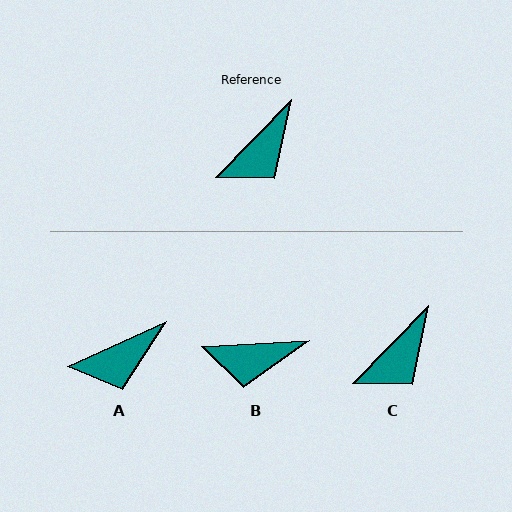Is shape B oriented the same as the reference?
No, it is off by about 43 degrees.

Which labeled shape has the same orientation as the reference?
C.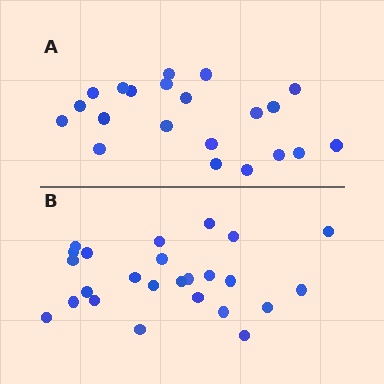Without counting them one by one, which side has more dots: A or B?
Region B (the bottom region) has more dots.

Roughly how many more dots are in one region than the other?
Region B has about 4 more dots than region A.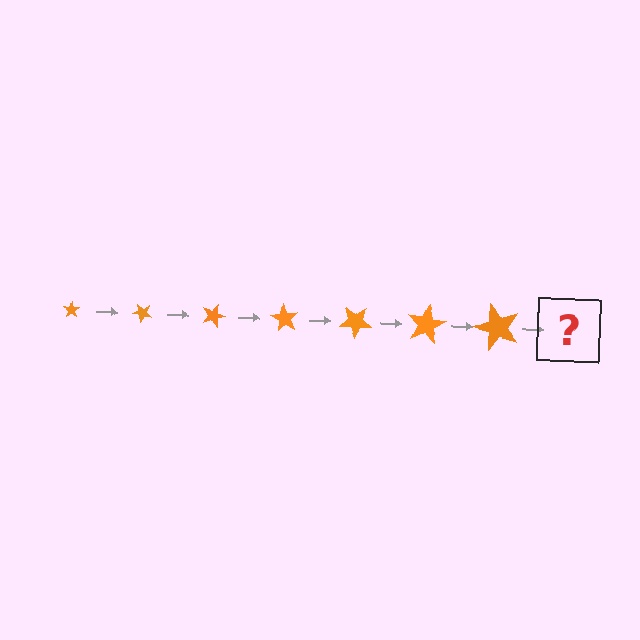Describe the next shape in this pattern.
It should be a star, larger than the previous one and rotated 315 degrees from the start.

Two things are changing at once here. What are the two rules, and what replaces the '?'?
The two rules are that the star grows larger each step and it rotates 45 degrees each step. The '?' should be a star, larger than the previous one and rotated 315 degrees from the start.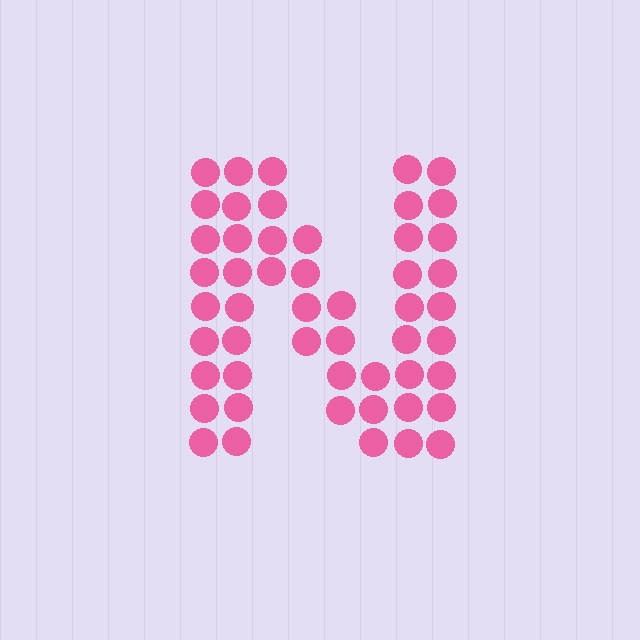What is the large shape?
The large shape is the letter N.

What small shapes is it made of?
It is made of small circles.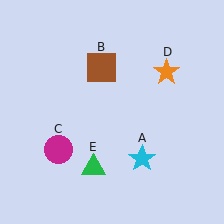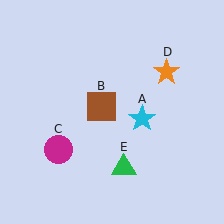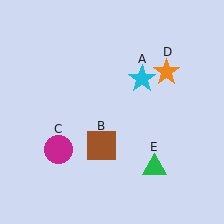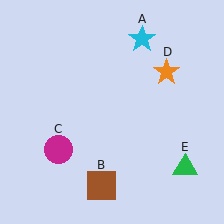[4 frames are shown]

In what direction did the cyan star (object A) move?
The cyan star (object A) moved up.